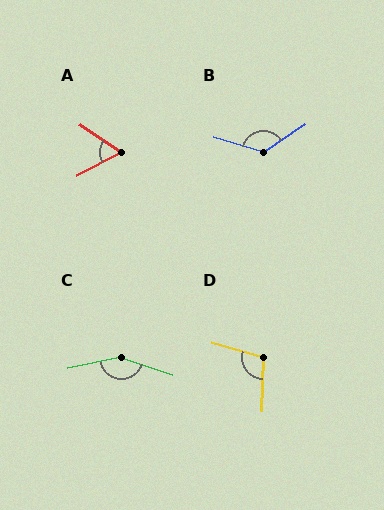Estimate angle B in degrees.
Approximately 129 degrees.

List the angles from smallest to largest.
A (62°), D (104°), B (129°), C (149°).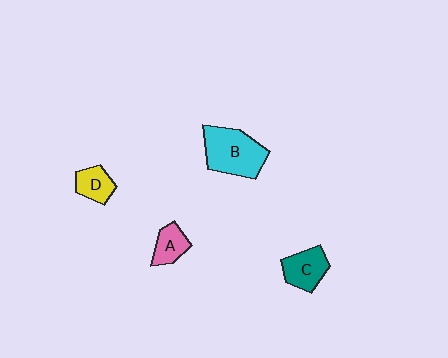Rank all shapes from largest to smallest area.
From largest to smallest: B (cyan), C (teal), D (yellow), A (pink).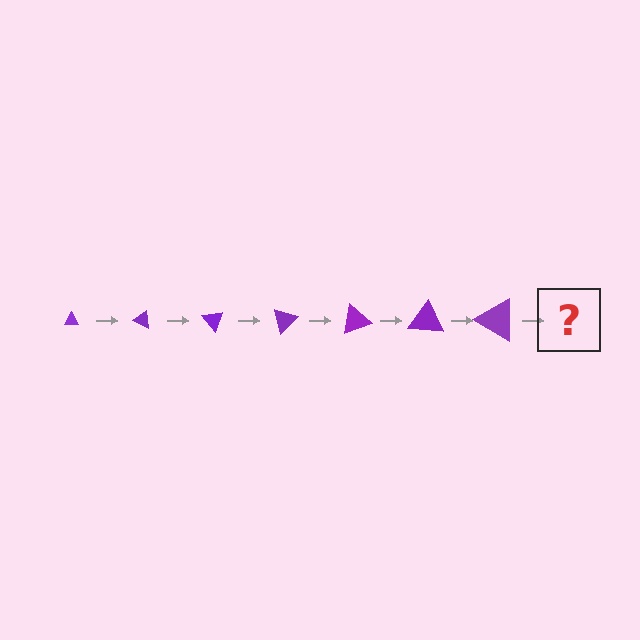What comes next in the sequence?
The next element should be a triangle, larger than the previous one and rotated 175 degrees from the start.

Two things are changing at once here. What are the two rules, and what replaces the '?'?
The two rules are that the triangle grows larger each step and it rotates 25 degrees each step. The '?' should be a triangle, larger than the previous one and rotated 175 degrees from the start.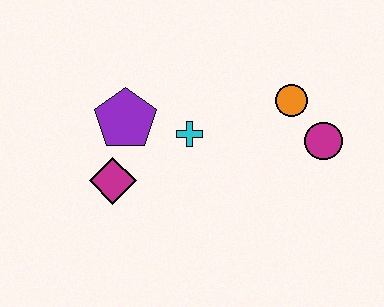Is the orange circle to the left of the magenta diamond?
No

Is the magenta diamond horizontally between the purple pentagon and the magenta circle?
No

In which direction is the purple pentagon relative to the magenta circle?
The purple pentagon is to the left of the magenta circle.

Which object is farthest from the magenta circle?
The magenta diamond is farthest from the magenta circle.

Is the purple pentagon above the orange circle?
No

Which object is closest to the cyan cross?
The purple pentagon is closest to the cyan cross.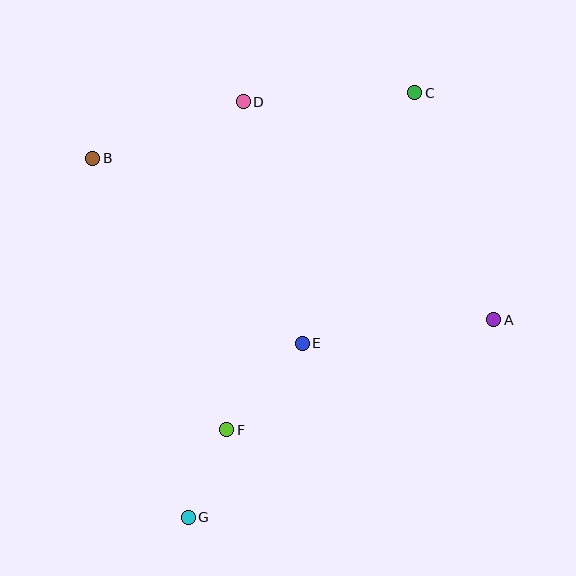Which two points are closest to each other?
Points F and G are closest to each other.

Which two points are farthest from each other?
Points C and G are farthest from each other.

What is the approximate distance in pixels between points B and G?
The distance between B and G is approximately 371 pixels.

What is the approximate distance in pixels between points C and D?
The distance between C and D is approximately 172 pixels.